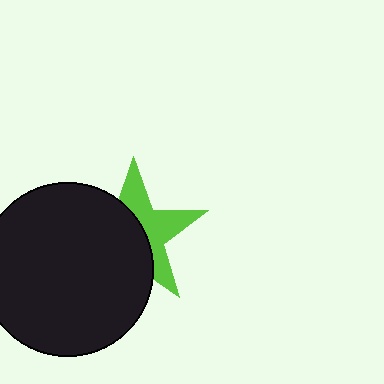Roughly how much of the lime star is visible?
A small part of it is visible (roughly 45%).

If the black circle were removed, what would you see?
You would see the complete lime star.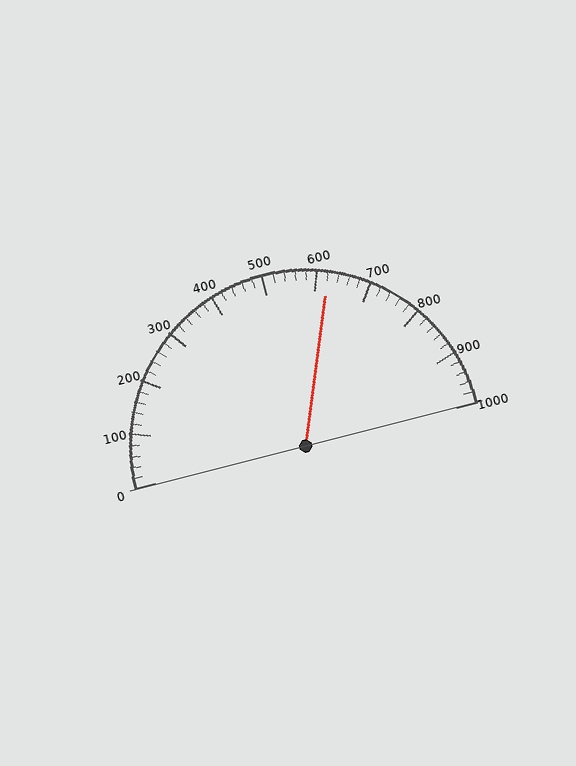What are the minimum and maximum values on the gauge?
The gauge ranges from 0 to 1000.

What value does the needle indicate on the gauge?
The needle indicates approximately 620.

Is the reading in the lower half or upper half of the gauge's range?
The reading is in the upper half of the range (0 to 1000).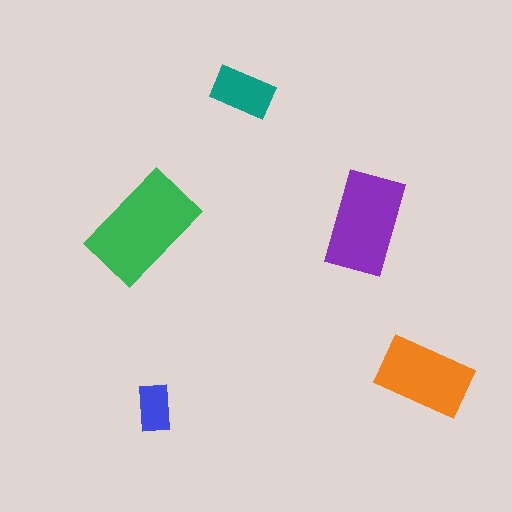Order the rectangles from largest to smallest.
the green one, the purple one, the orange one, the teal one, the blue one.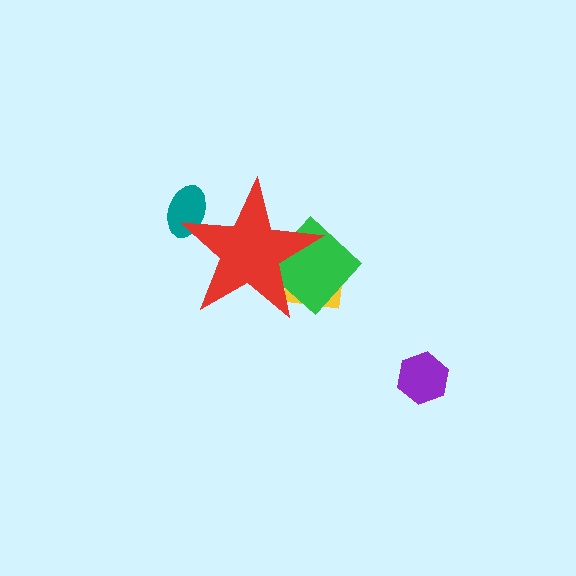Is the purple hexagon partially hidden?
No, the purple hexagon is fully visible.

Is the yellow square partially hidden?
Yes, the yellow square is partially hidden behind the red star.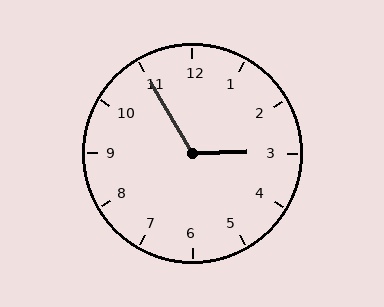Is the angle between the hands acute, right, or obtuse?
It is obtuse.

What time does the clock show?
2:55.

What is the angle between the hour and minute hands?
Approximately 118 degrees.